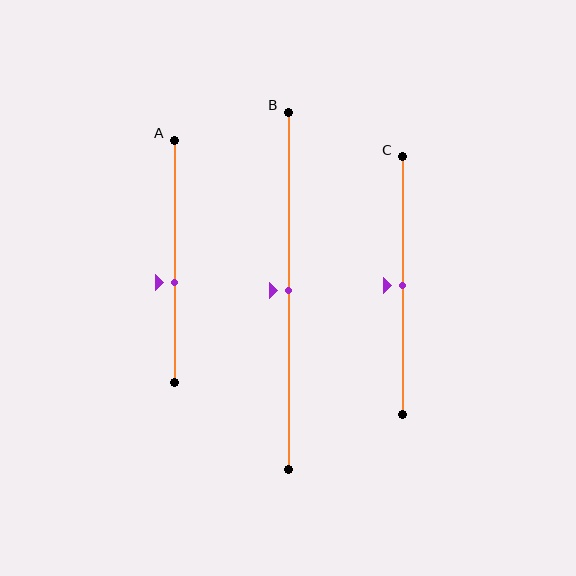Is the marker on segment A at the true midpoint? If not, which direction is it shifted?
No, the marker on segment A is shifted downward by about 9% of the segment length.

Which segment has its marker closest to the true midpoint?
Segment B has its marker closest to the true midpoint.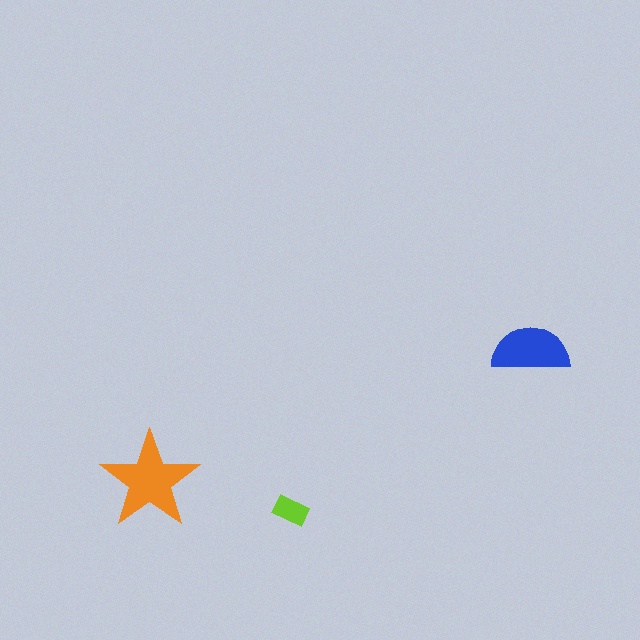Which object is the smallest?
The lime rectangle.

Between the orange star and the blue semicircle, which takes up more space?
The orange star.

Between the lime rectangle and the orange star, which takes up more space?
The orange star.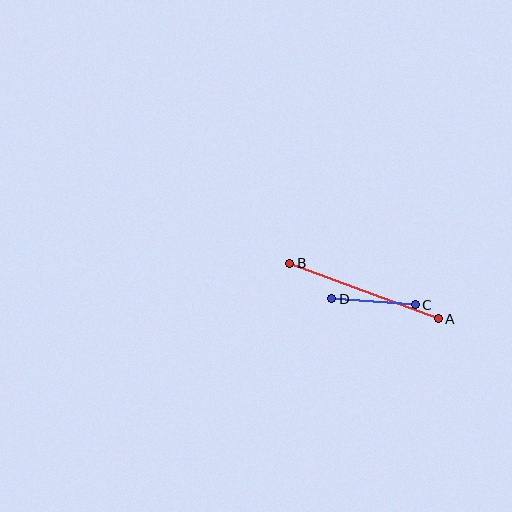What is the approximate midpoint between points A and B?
The midpoint is at approximately (364, 291) pixels.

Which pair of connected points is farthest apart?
Points A and B are farthest apart.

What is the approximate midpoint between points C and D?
The midpoint is at approximately (374, 302) pixels.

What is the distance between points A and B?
The distance is approximately 159 pixels.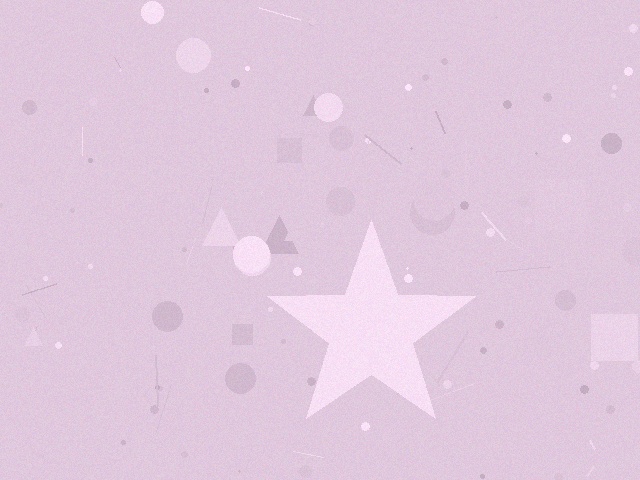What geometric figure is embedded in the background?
A star is embedded in the background.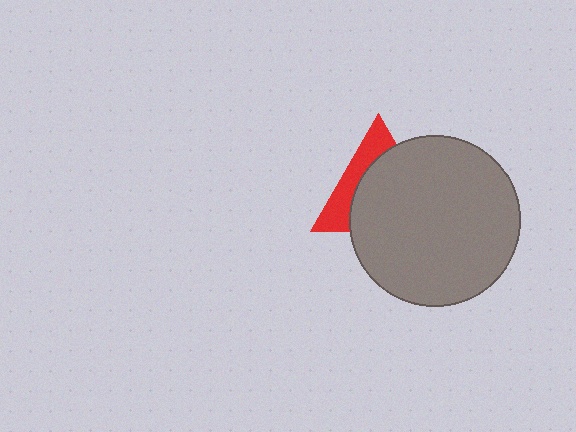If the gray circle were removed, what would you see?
You would see the complete red triangle.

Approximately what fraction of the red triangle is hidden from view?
Roughly 65% of the red triangle is hidden behind the gray circle.